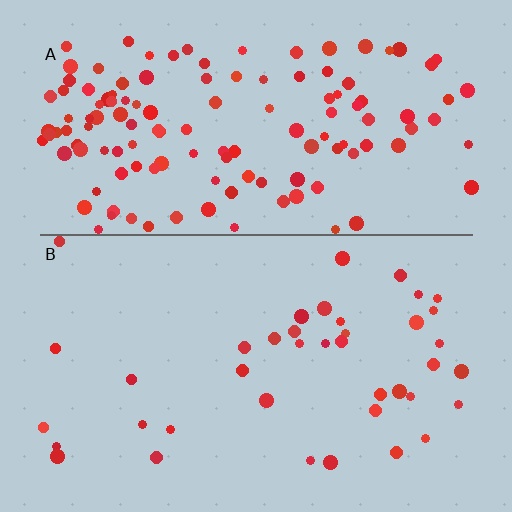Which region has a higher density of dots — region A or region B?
A (the top).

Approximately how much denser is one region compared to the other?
Approximately 3.3× — region A over region B.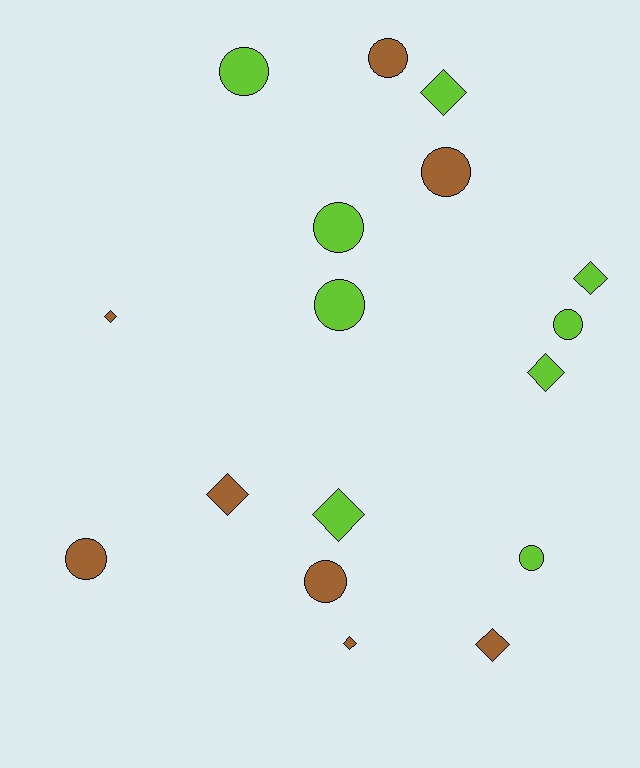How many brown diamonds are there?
There are 4 brown diamonds.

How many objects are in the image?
There are 17 objects.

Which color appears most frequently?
Lime, with 9 objects.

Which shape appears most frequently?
Circle, with 9 objects.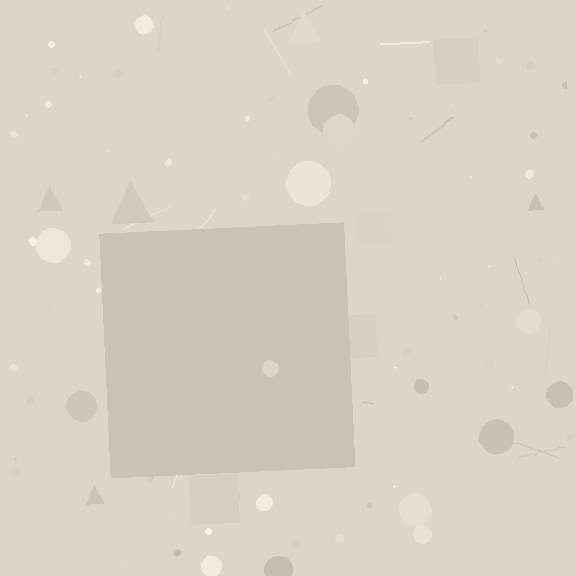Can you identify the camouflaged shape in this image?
The camouflaged shape is a square.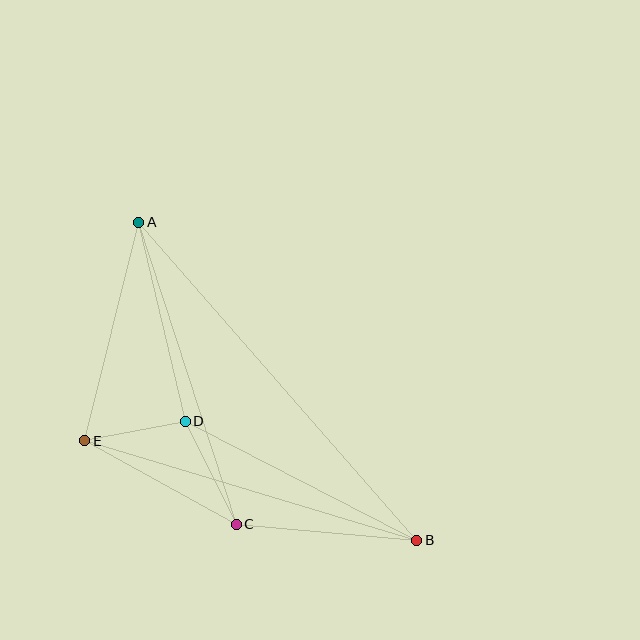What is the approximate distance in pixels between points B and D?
The distance between B and D is approximately 261 pixels.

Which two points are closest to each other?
Points D and E are closest to each other.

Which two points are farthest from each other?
Points A and B are farthest from each other.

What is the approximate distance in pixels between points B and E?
The distance between B and E is approximately 347 pixels.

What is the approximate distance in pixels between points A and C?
The distance between A and C is approximately 317 pixels.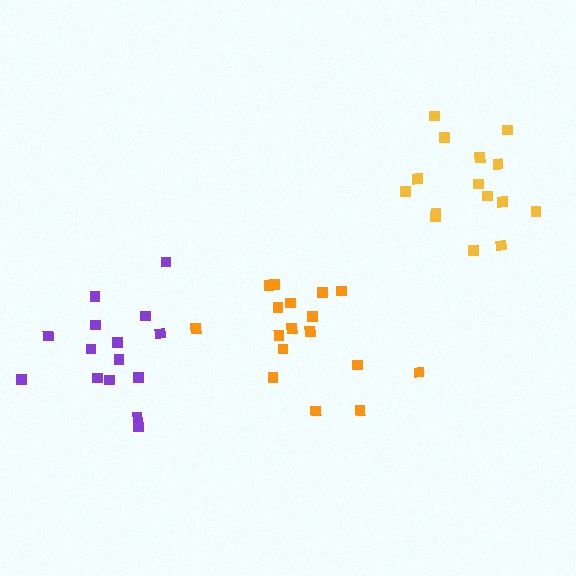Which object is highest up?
The yellow cluster is topmost.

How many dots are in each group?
Group 1: 15 dots, Group 2: 17 dots, Group 3: 15 dots (47 total).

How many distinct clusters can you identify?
There are 3 distinct clusters.